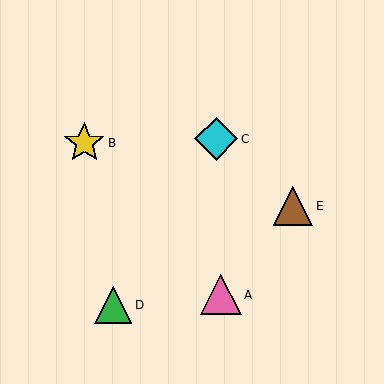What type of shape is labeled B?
Shape B is a yellow star.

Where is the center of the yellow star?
The center of the yellow star is at (84, 143).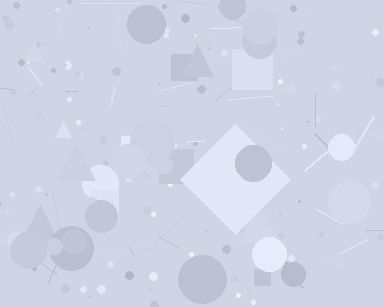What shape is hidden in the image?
A diamond is hidden in the image.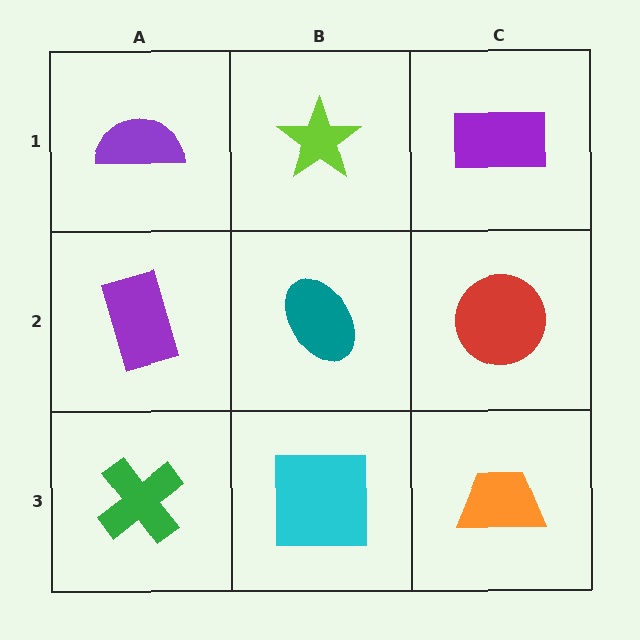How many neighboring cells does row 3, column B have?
3.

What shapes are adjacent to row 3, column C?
A red circle (row 2, column C), a cyan square (row 3, column B).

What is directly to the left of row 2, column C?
A teal ellipse.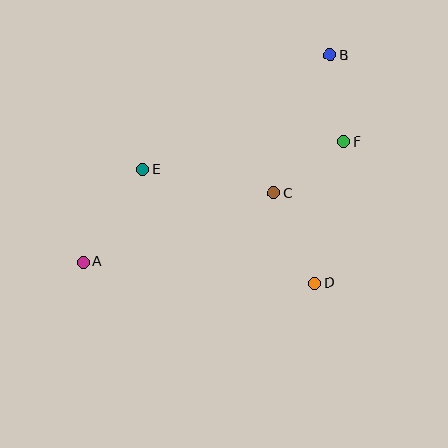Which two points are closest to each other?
Points C and F are closest to each other.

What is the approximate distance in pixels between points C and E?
The distance between C and E is approximately 133 pixels.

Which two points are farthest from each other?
Points A and B are farthest from each other.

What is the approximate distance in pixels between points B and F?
The distance between B and F is approximately 88 pixels.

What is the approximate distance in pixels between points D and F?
The distance between D and F is approximately 144 pixels.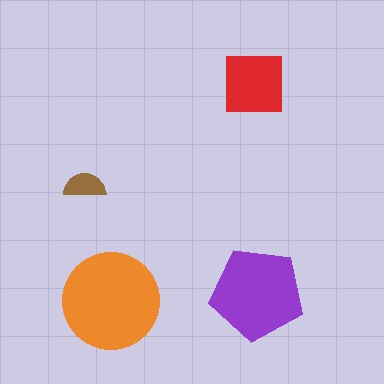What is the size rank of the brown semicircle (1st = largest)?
4th.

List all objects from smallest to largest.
The brown semicircle, the red square, the purple pentagon, the orange circle.